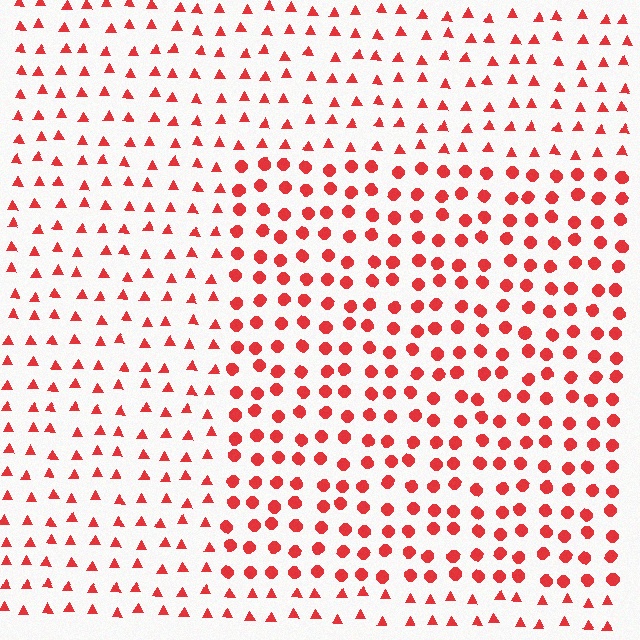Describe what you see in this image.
The image is filled with small red elements arranged in a uniform grid. A rectangle-shaped region contains circles, while the surrounding area contains triangles. The boundary is defined purely by the change in element shape.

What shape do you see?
I see a rectangle.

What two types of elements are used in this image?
The image uses circles inside the rectangle region and triangles outside it.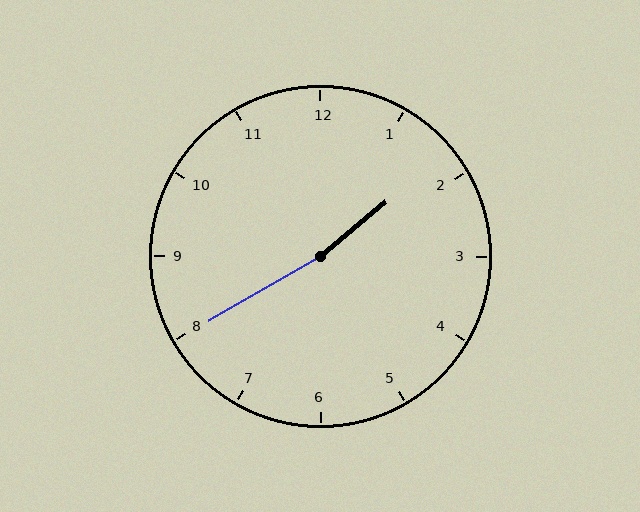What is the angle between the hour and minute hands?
Approximately 170 degrees.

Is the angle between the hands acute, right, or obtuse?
It is obtuse.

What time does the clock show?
1:40.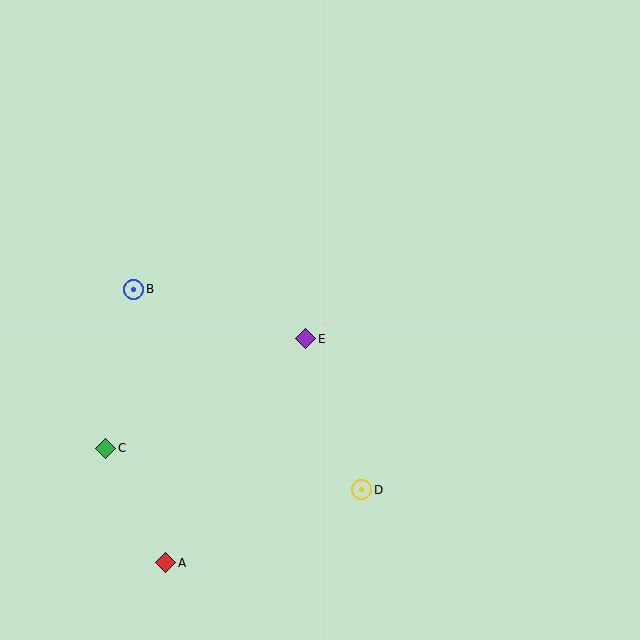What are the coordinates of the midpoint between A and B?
The midpoint between A and B is at (150, 426).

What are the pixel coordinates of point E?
Point E is at (306, 339).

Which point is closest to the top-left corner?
Point B is closest to the top-left corner.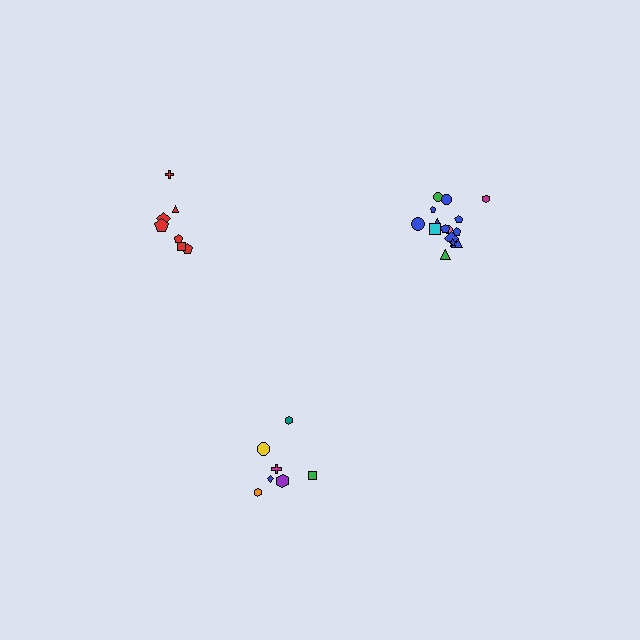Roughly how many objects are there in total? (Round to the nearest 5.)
Roughly 30 objects in total.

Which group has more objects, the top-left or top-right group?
The top-right group.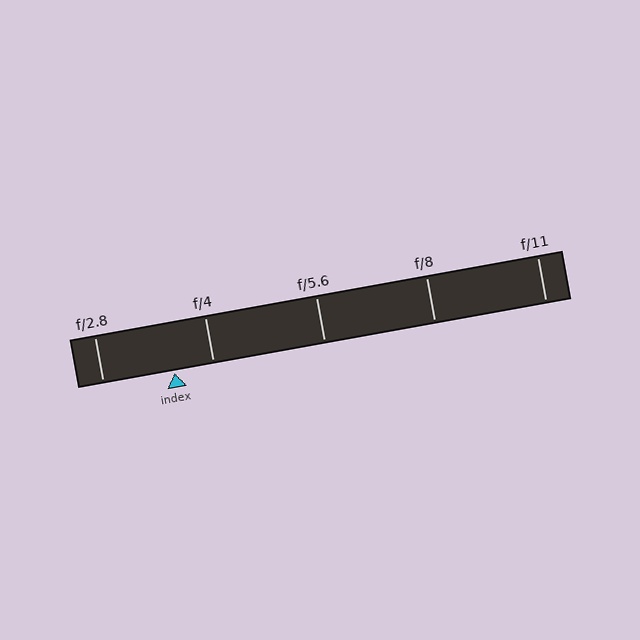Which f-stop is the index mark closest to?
The index mark is closest to f/4.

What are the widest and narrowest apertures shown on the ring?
The widest aperture shown is f/2.8 and the narrowest is f/11.